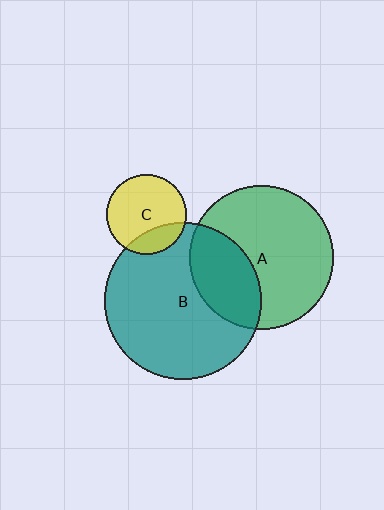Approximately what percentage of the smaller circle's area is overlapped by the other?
Approximately 20%.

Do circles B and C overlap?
Yes.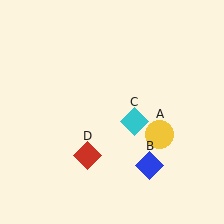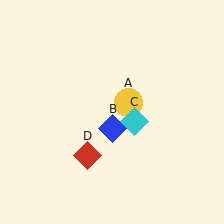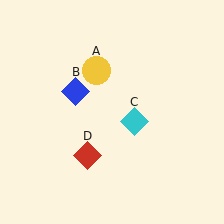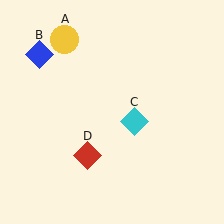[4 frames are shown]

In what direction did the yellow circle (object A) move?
The yellow circle (object A) moved up and to the left.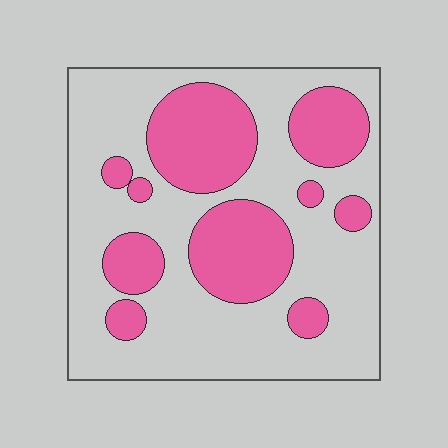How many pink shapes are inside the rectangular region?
10.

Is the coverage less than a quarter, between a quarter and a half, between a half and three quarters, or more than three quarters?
Between a quarter and a half.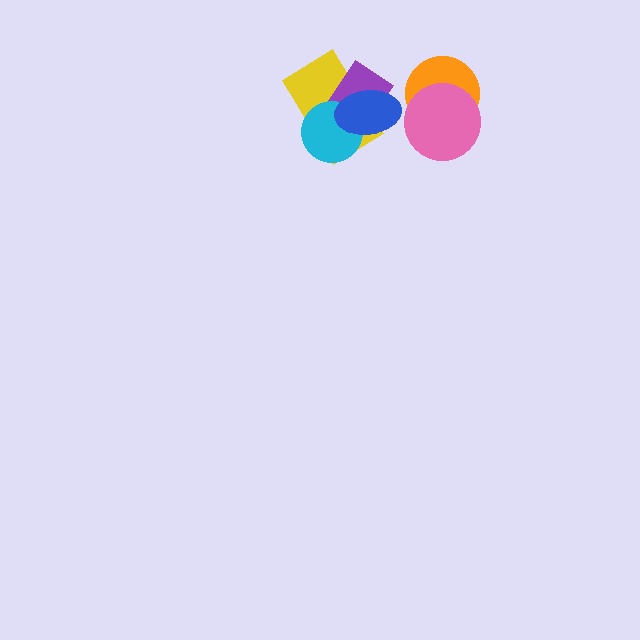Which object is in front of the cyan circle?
The blue ellipse is in front of the cyan circle.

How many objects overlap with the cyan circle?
3 objects overlap with the cyan circle.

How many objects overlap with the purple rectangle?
3 objects overlap with the purple rectangle.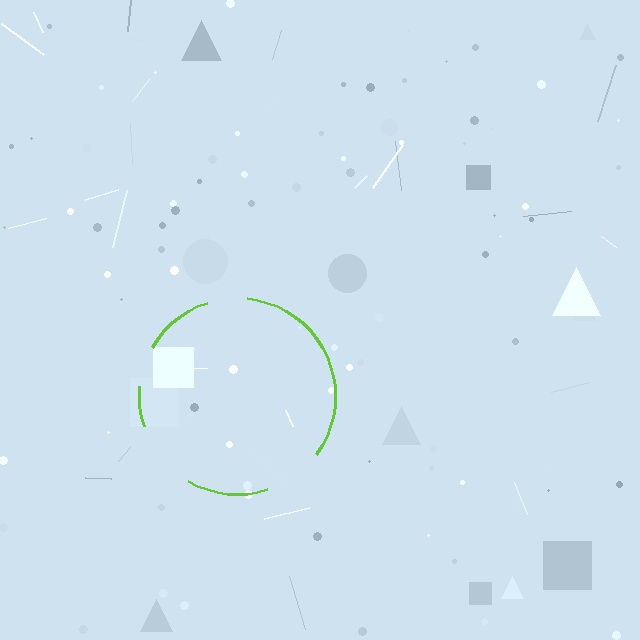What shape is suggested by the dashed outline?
The dashed outline suggests a circle.